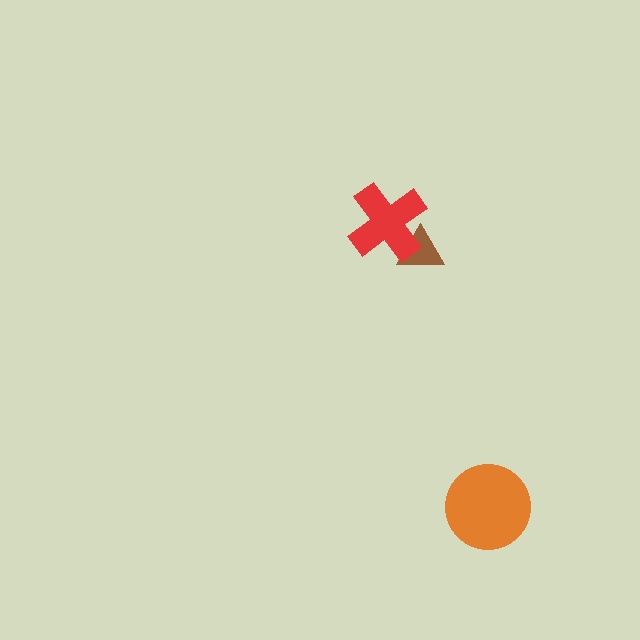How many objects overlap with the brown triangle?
1 object overlaps with the brown triangle.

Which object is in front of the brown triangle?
The red cross is in front of the brown triangle.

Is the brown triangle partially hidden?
Yes, it is partially covered by another shape.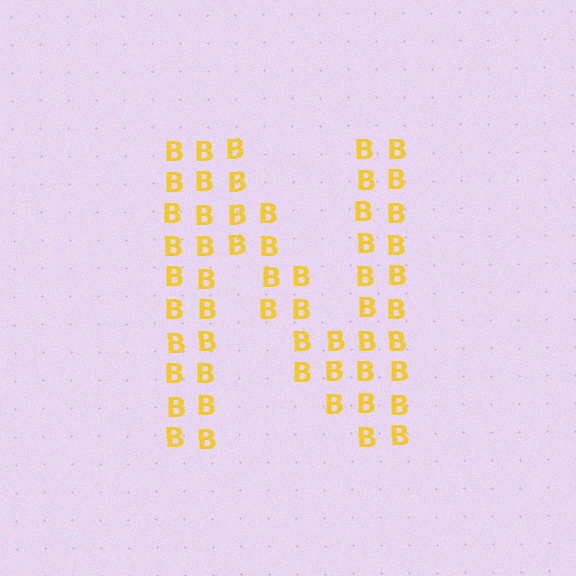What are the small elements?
The small elements are letter B's.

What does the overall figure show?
The overall figure shows the letter N.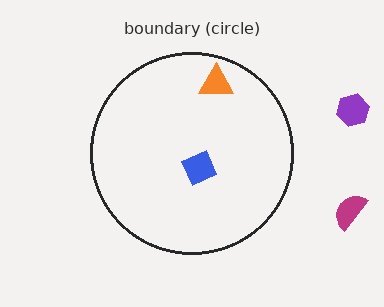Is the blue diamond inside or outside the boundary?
Inside.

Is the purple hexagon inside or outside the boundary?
Outside.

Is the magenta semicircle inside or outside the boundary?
Outside.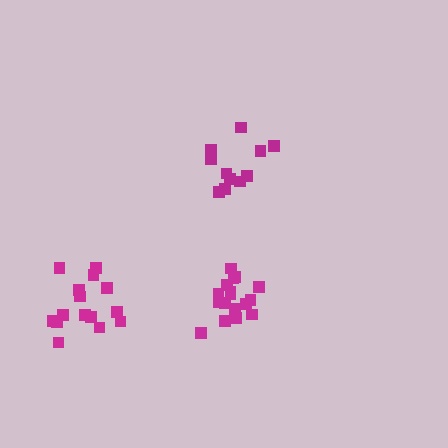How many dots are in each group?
Group 1: 11 dots, Group 2: 17 dots, Group 3: 15 dots (43 total).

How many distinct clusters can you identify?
There are 3 distinct clusters.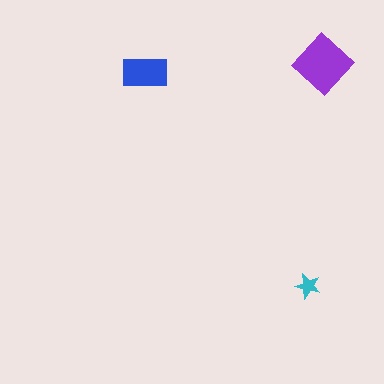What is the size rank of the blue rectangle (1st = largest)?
2nd.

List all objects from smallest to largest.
The cyan star, the blue rectangle, the purple diamond.